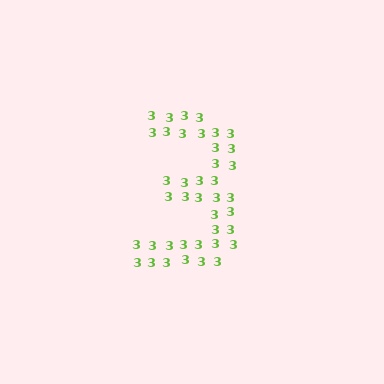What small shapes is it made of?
It is made of small digit 3's.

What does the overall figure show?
The overall figure shows the digit 3.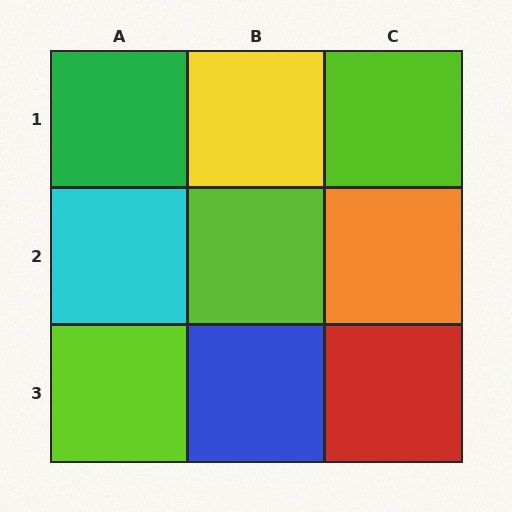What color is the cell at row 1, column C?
Lime.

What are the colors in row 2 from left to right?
Cyan, lime, orange.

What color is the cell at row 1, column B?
Yellow.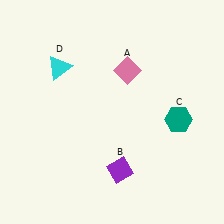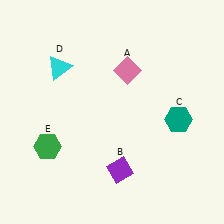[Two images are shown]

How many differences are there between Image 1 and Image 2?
There is 1 difference between the two images.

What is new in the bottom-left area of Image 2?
A green hexagon (E) was added in the bottom-left area of Image 2.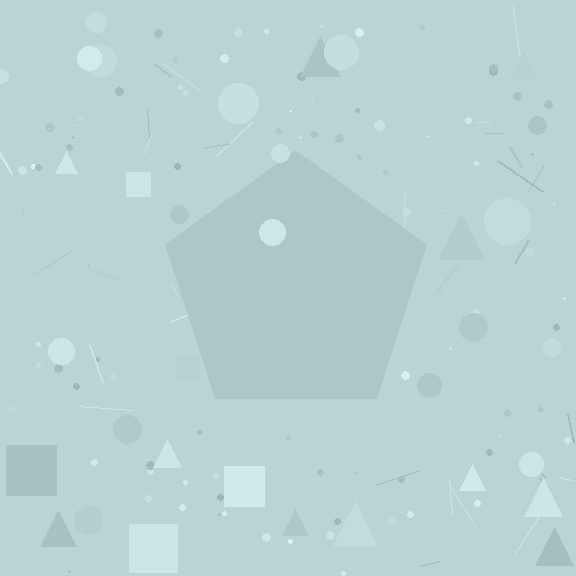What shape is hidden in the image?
A pentagon is hidden in the image.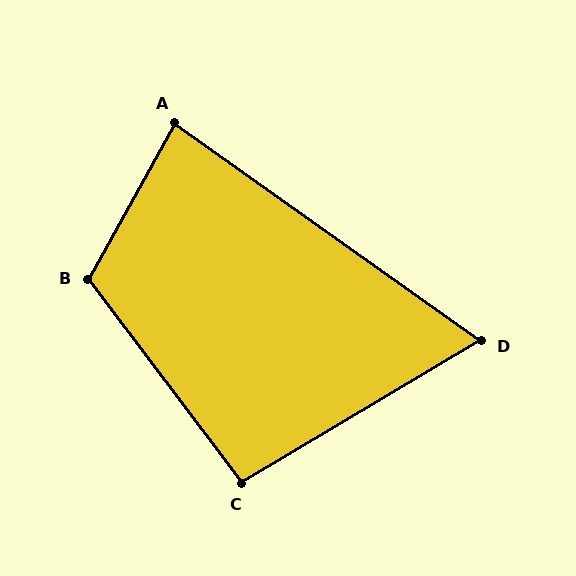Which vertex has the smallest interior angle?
D, at approximately 66 degrees.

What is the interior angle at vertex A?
Approximately 84 degrees (acute).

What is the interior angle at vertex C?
Approximately 96 degrees (obtuse).